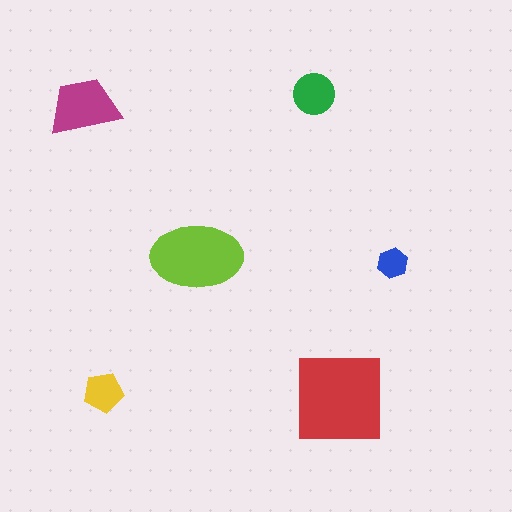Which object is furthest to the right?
The blue hexagon is rightmost.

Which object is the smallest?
The blue hexagon.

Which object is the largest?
The red square.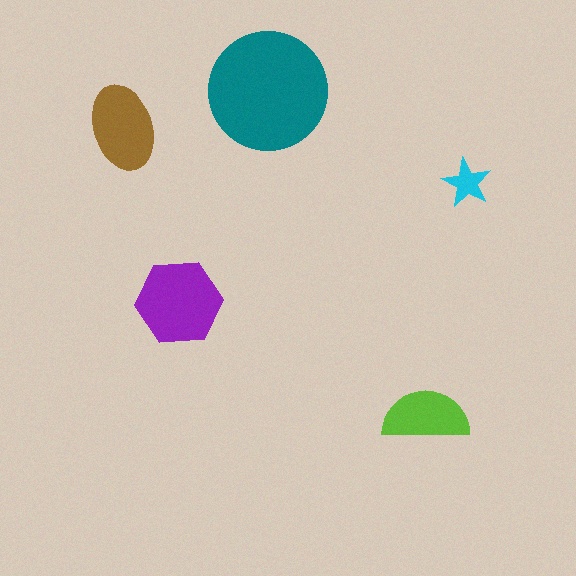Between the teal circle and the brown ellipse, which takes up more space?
The teal circle.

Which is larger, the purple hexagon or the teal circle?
The teal circle.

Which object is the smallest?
The cyan star.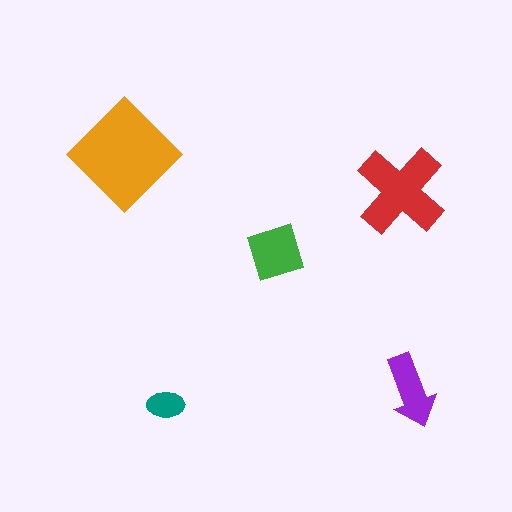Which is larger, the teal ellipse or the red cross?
The red cross.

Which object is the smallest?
The teal ellipse.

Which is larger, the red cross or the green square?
The red cross.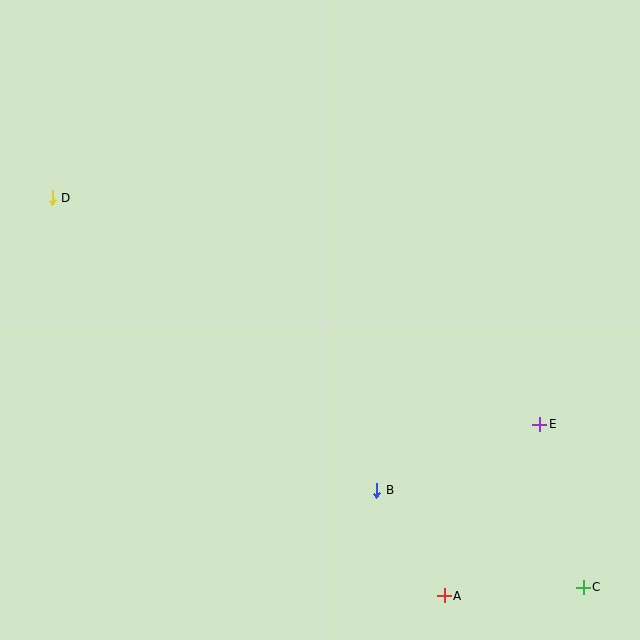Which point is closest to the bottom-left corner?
Point B is closest to the bottom-left corner.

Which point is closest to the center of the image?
Point B at (377, 490) is closest to the center.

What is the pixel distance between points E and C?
The distance between E and C is 168 pixels.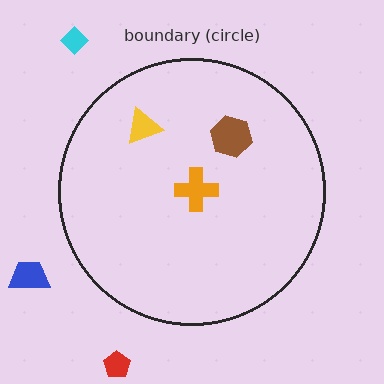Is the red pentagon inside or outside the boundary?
Outside.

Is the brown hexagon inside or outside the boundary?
Inside.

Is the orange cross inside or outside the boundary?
Inside.